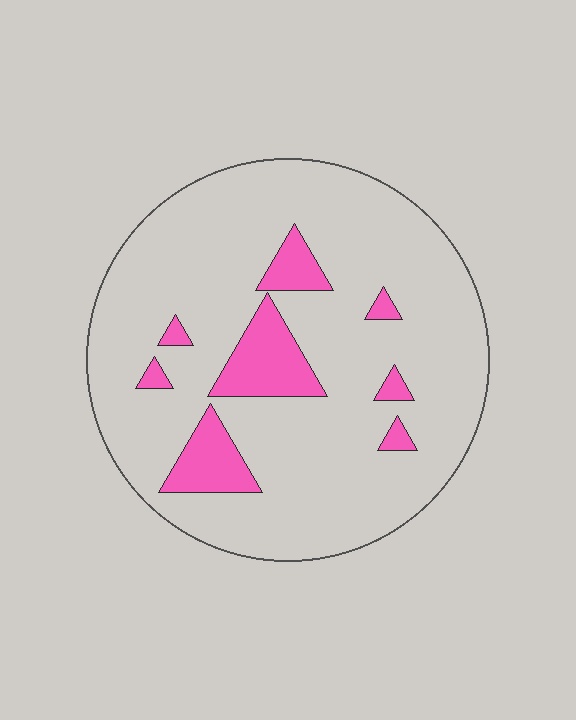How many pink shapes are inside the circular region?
8.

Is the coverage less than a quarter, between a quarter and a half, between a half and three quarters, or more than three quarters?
Less than a quarter.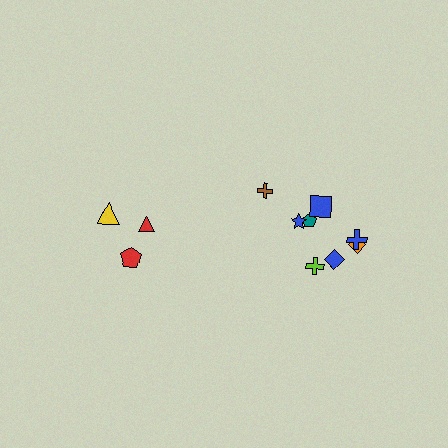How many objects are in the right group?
There are 8 objects.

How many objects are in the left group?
There are 3 objects.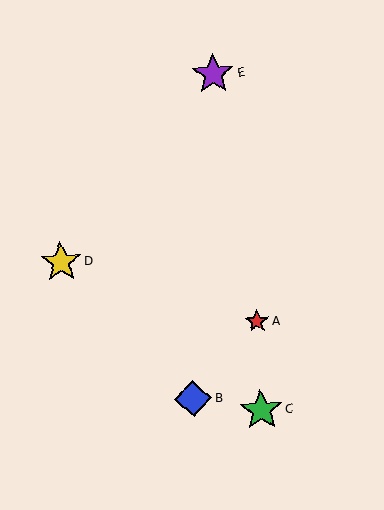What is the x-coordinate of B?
Object B is at x≈193.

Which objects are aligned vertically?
Objects A, C are aligned vertically.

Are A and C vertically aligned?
Yes, both are at x≈257.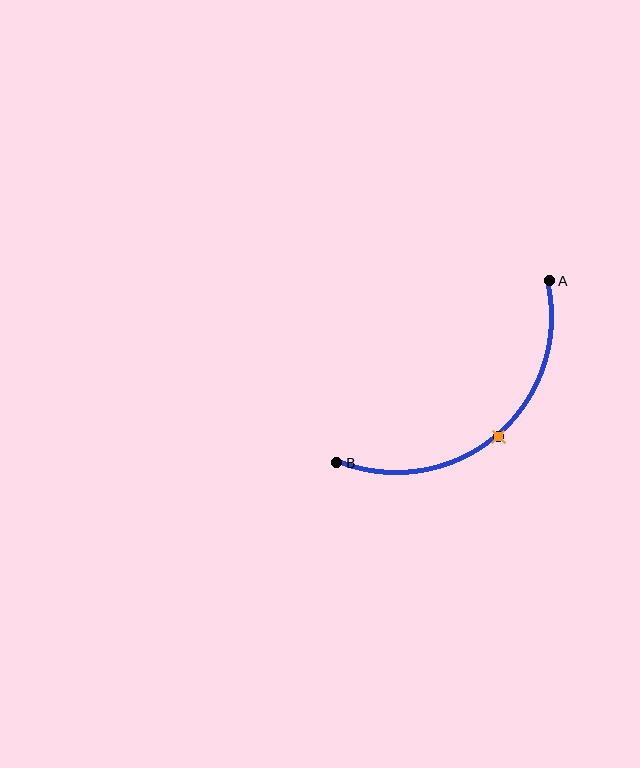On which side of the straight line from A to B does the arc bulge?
The arc bulges below and to the right of the straight line connecting A and B.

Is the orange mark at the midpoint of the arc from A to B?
Yes. The orange mark lies on the arc at equal arc-length from both A and B — it is the arc midpoint.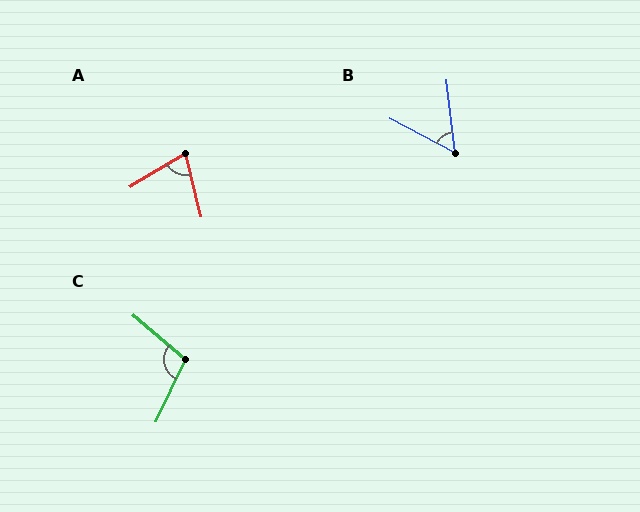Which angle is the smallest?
B, at approximately 56 degrees.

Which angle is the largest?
C, at approximately 106 degrees.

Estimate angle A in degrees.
Approximately 72 degrees.